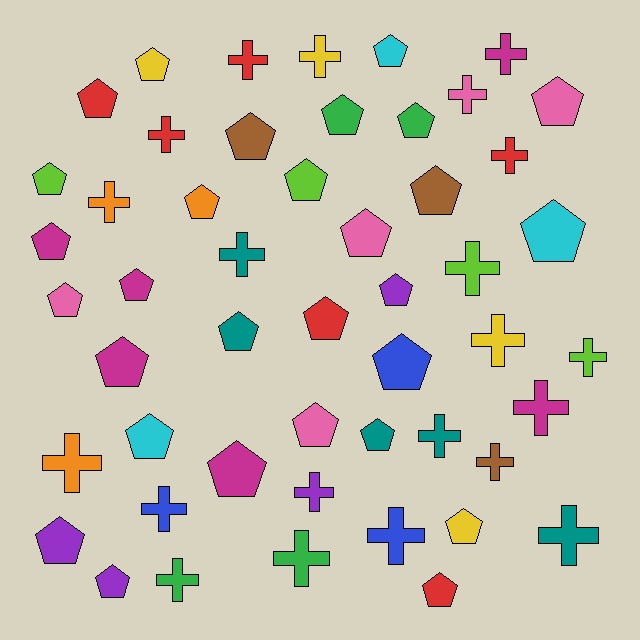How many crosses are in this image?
There are 21 crosses.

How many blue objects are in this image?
There are 3 blue objects.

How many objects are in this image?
There are 50 objects.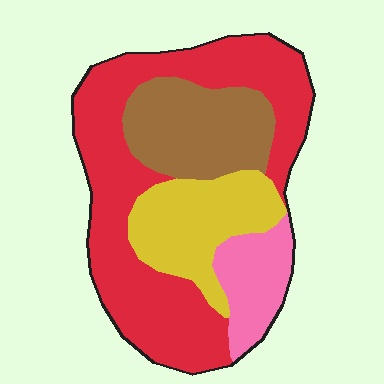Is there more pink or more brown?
Brown.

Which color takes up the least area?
Pink, at roughly 10%.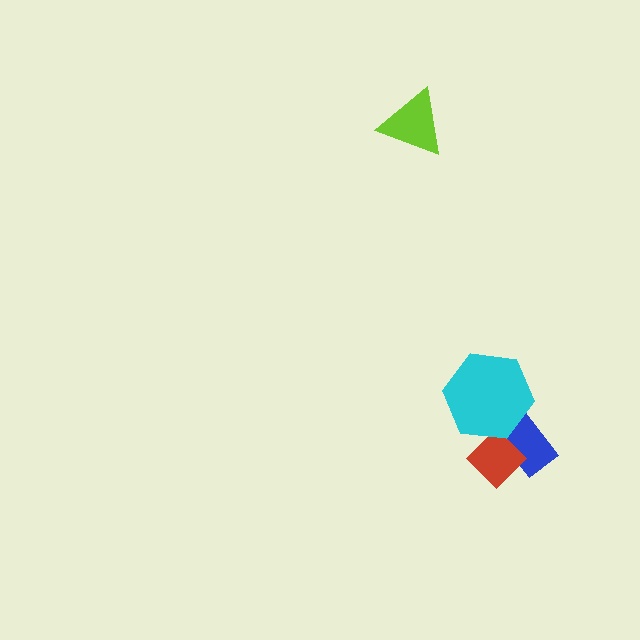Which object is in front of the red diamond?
The cyan hexagon is in front of the red diamond.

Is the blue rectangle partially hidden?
Yes, it is partially covered by another shape.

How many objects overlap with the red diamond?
2 objects overlap with the red diamond.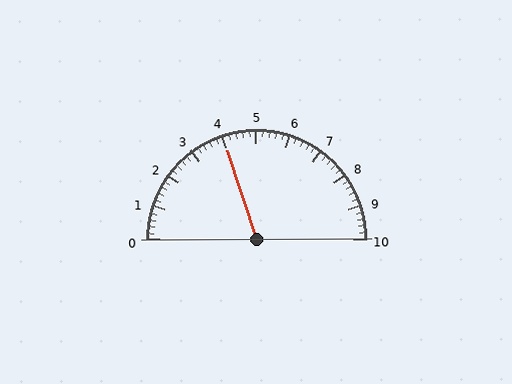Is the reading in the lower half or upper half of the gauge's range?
The reading is in the lower half of the range (0 to 10).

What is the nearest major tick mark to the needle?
The nearest major tick mark is 4.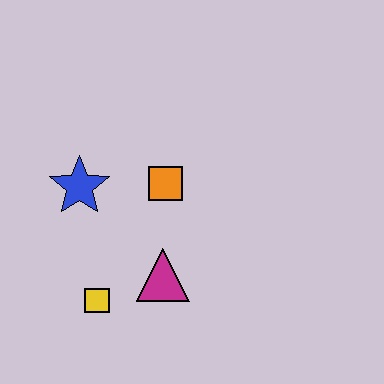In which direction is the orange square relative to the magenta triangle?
The orange square is above the magenta triangle.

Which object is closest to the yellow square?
The magenta triangle is closest to the yellow square.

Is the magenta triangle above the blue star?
No